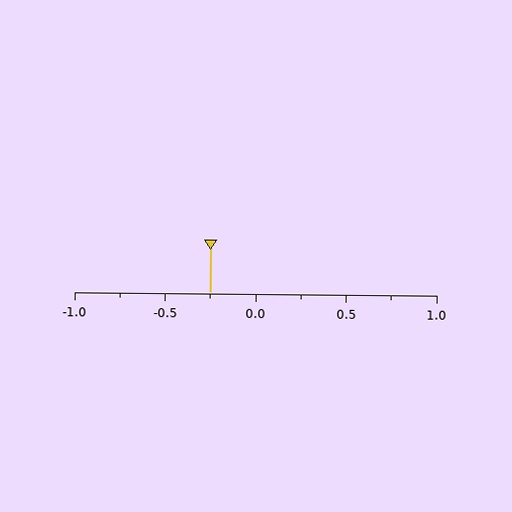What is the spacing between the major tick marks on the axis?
The major ticks are spaced 0.5 apart.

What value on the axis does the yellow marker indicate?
The marker indicates approximately -0.25.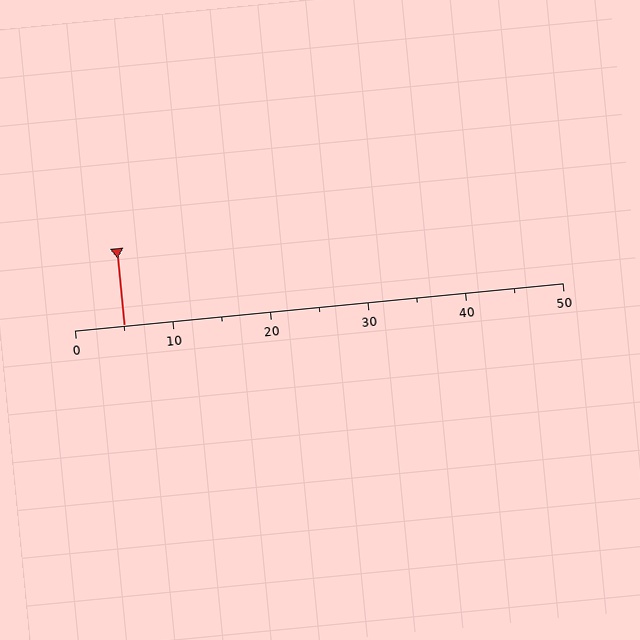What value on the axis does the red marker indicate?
The marker indicates approximately 5.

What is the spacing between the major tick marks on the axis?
The major ticks are spaced 10 apart.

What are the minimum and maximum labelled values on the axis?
The axis runs from 0 to 50.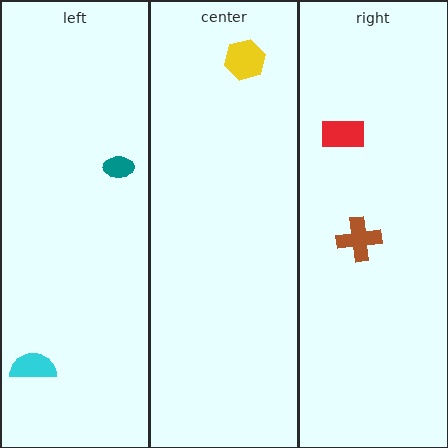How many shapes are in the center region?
1.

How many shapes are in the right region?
2.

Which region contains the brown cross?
The right region.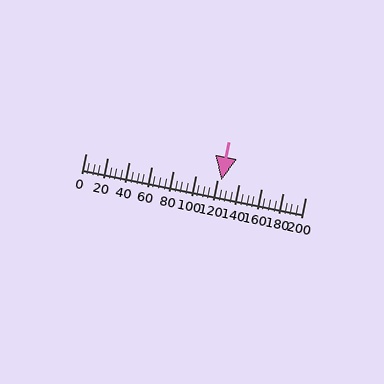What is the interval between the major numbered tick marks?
The major tick marks are spaced 20 units apart.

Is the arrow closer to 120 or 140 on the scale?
The arrow is closer to 120.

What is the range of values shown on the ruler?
The ruler shows values from 0 to 200.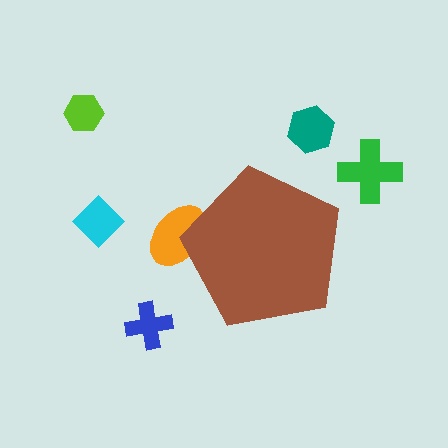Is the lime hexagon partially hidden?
No, the lime hexagon is fully visible.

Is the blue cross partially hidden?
No, the blue cross is fully visible.